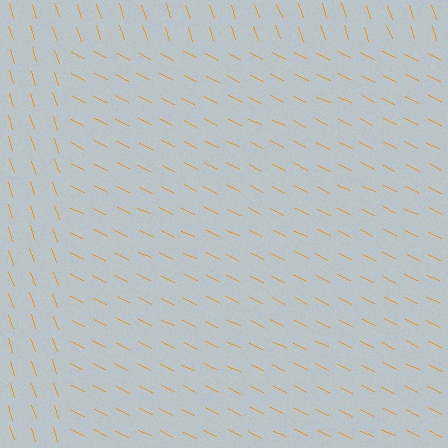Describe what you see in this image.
The image is filled with small orange line segments. A rectangle region in the image has lines oriented differently from the surrounding lines, creating a visible texture boundary.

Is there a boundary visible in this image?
Yes, there is a texture boundary formed by a change in line orientation.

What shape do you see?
I see a rectangle.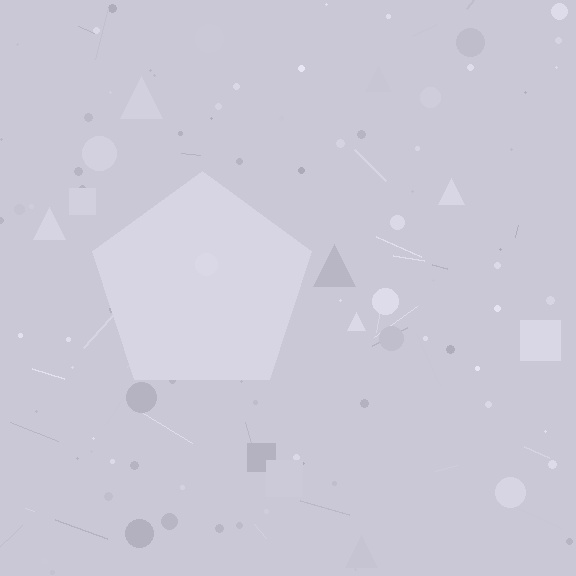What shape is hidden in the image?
A pentagon is hidden in the image.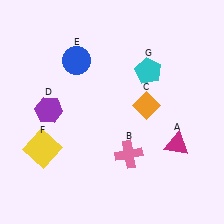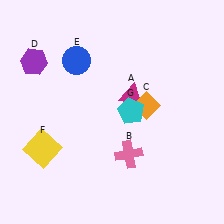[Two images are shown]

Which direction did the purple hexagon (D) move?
The purple hexagon (D) moved up.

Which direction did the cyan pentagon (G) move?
The cyan pentagon (G) moved down.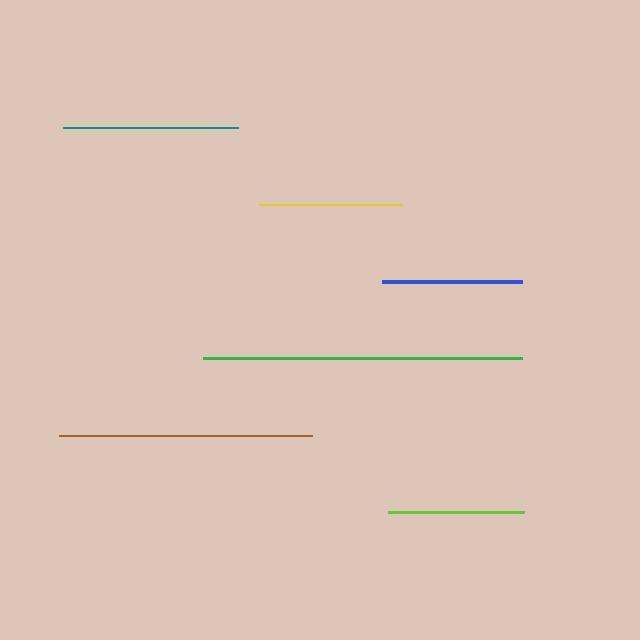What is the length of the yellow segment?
The yellow segment is approximately 143 pixels long.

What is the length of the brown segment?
The brown segment is approximately 253 pixels long.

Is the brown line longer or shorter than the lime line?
The brown line is longer than the lime line.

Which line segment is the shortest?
The lime line is the shortest at approximately 135 pixels.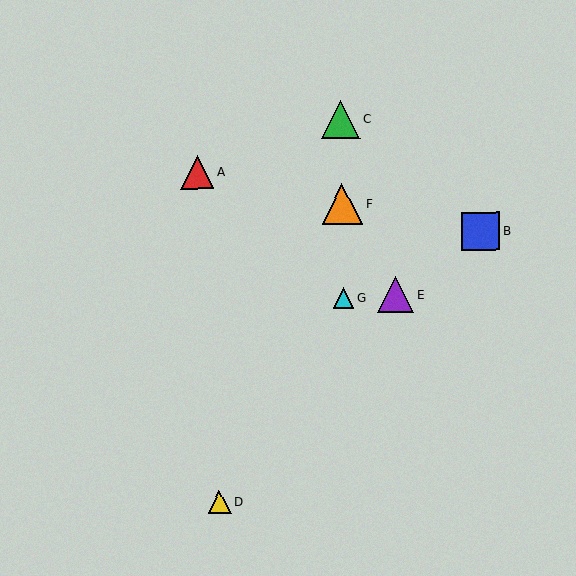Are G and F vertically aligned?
Yes, both are at x≈344.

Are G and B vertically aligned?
No, G is at x≈344 and B is at x≈481.